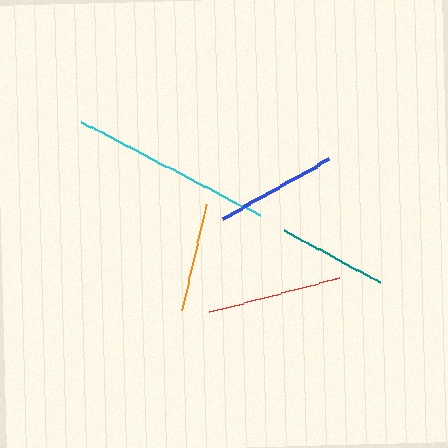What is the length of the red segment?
The red segment is approximately 135 pixels long.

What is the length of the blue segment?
The blue segment is approximately 122 pixels long.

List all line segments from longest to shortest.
From longest to shortest: cyan, red, blue, teal, orange.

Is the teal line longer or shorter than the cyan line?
The cyan line is longer than the teal line.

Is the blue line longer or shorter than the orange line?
The blue line is longer than the orange line.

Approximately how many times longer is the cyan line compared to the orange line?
The cyan line is approximately 1.9 times the length of the orange line.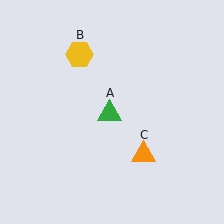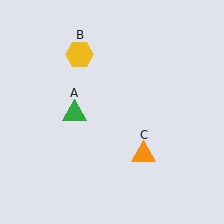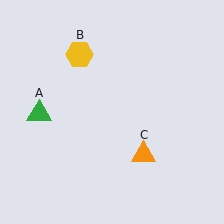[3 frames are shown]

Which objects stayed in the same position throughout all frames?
Yellow hexagon (object B) and orange triangle (object C) remained stationary.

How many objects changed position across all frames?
1 object changed position: green triangle (object A).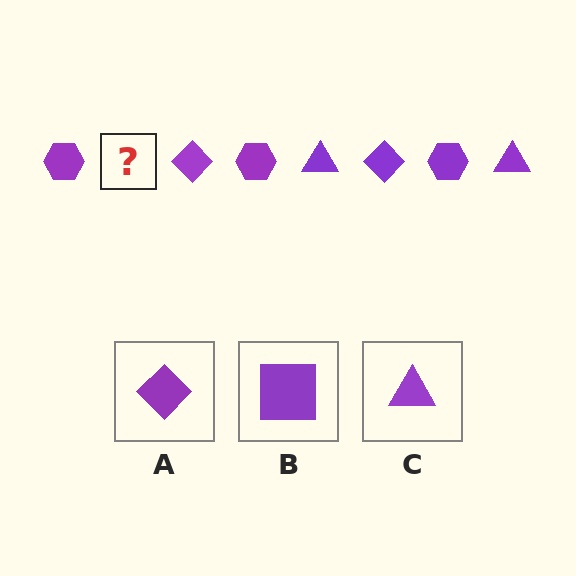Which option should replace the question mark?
Option C.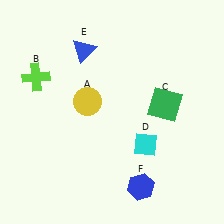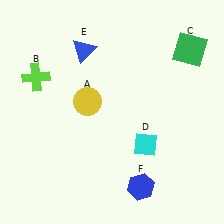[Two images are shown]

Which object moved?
The green square (C) moved up.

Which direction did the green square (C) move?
The green square (C) moved up.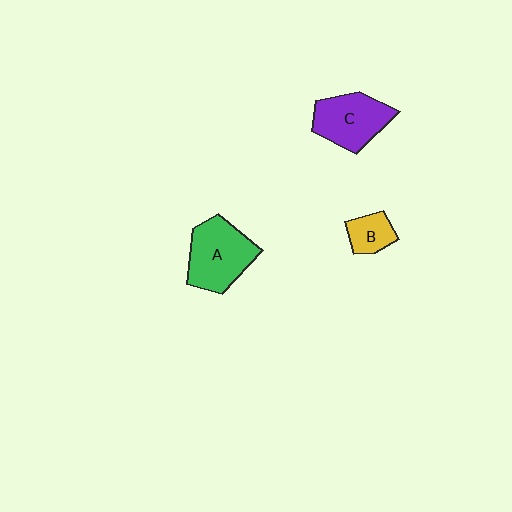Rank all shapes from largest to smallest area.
From largest to smallest: A (green), C (purple), B (yellow).